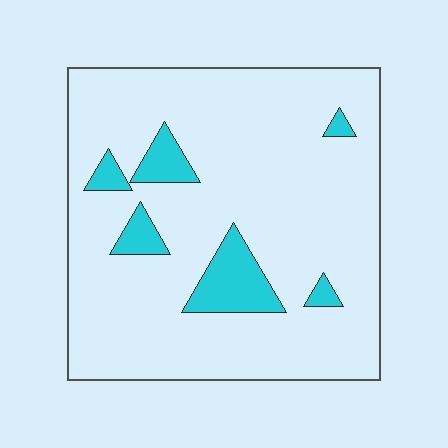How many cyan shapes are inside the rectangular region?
6.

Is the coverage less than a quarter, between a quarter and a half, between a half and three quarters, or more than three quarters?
Less than a quarter.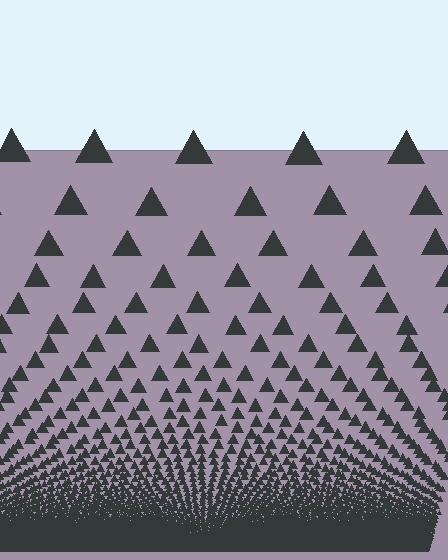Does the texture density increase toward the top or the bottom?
Density increases toward the bottom.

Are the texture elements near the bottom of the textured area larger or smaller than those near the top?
Smaller. The gradient is inverted — elements near the bottom are smaller and denser.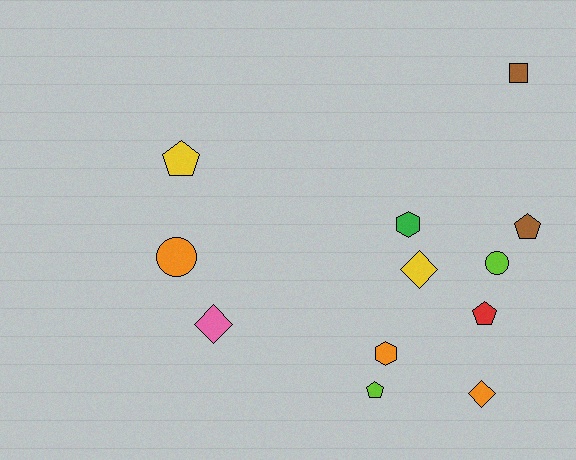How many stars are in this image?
There are no stars.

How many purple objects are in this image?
There are no purple objects.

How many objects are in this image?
There are 12 objects.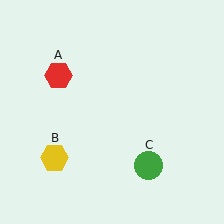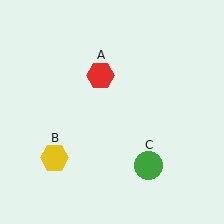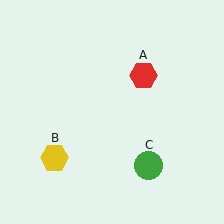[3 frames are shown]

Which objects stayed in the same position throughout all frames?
Yellow hexagon (object B) and green circle (object C) remained stationary.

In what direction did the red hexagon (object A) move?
The red hexagon (object A) moved right.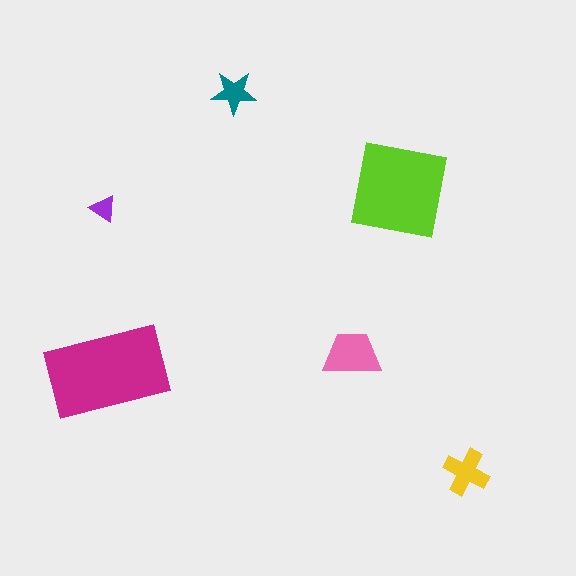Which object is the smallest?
The purple triangle.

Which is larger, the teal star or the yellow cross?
The yellow cross.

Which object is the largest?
The magenta rectangle.